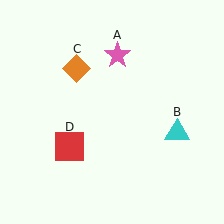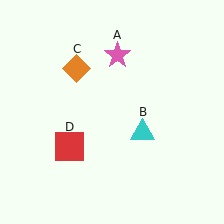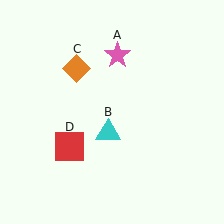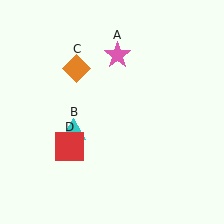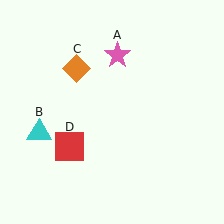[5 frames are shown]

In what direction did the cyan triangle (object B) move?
The cyan triangle (object B) moved left.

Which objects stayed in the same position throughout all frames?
Pink star (object A) and orange diamond (object C) and red square (object D) remained stationary.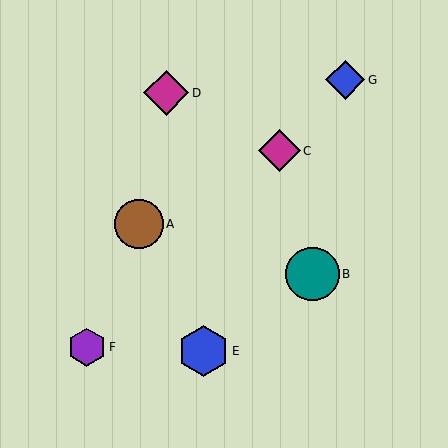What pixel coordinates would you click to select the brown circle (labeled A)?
Click at (139, 224) to select the brown circle A.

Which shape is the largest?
The teal circle (labeled B) is the largest.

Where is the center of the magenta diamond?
The center of the magenta diamond is at (279, 151).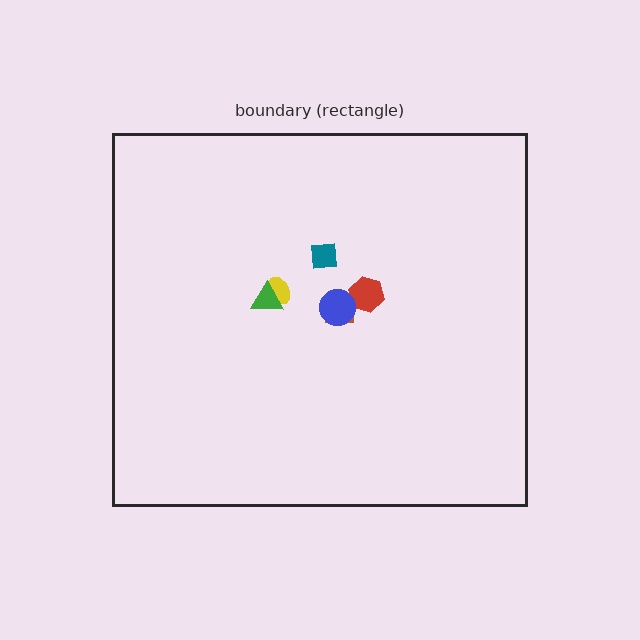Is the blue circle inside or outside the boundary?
Inside.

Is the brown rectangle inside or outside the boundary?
Inside.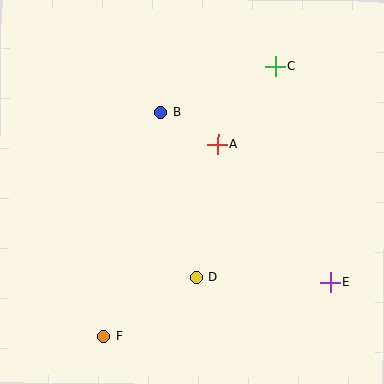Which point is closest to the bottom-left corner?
Point F is closest to the bottom-left corner.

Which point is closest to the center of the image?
Point A at (218, 145) is closest to the center.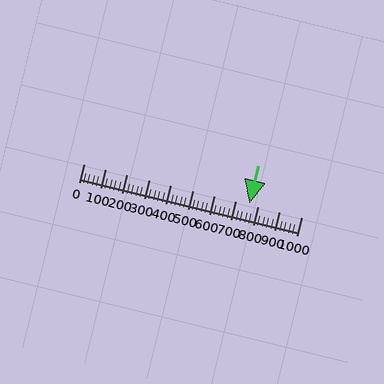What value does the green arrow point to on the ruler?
The green arrow points to approximately 760.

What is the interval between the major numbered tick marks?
The major tick marks are spaced 100 units apart.